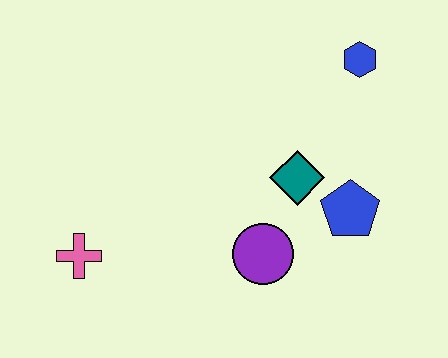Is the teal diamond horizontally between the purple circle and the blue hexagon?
Yes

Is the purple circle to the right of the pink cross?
Yes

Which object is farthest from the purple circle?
The blue hexagon is farthest from the purple circle.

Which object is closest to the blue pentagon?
The teal diamond is closest to the blue pentagon.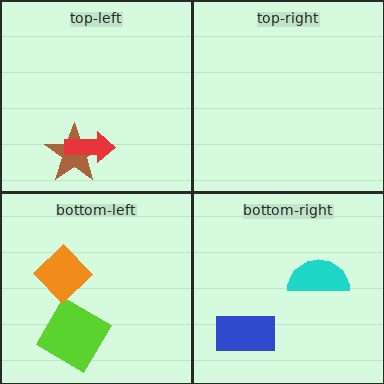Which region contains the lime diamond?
The bottom-left region.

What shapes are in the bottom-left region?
The lime diamond, the orange diamond.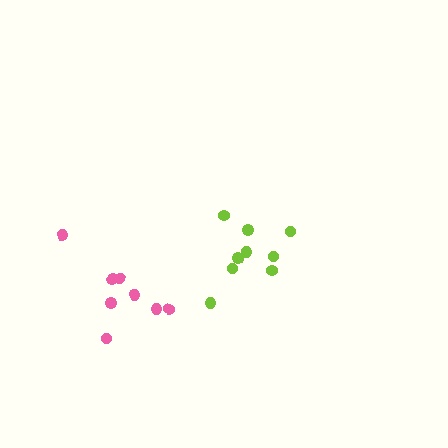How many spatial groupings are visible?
There are 2 spatial groupings.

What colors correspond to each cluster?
The clusters are colored: lime, pink.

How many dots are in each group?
Group 1: 9 dots, Group 2: 8 dots (17 total).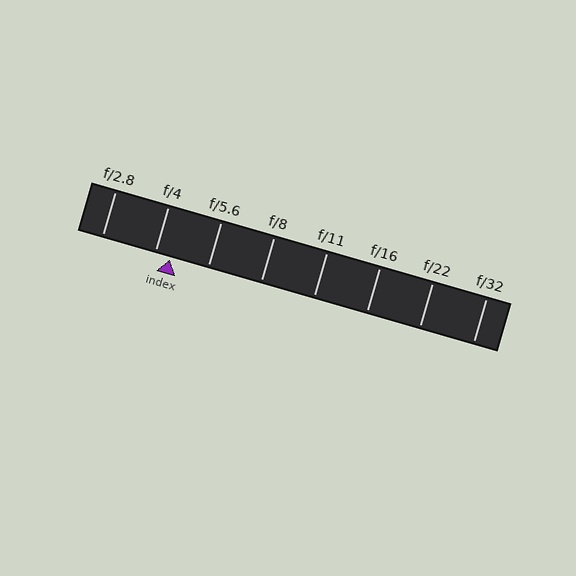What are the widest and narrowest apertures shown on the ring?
The widest aperture shown is f/2.8 and the narrowest is f/32.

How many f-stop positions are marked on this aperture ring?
There are 8 f-stop positions marked.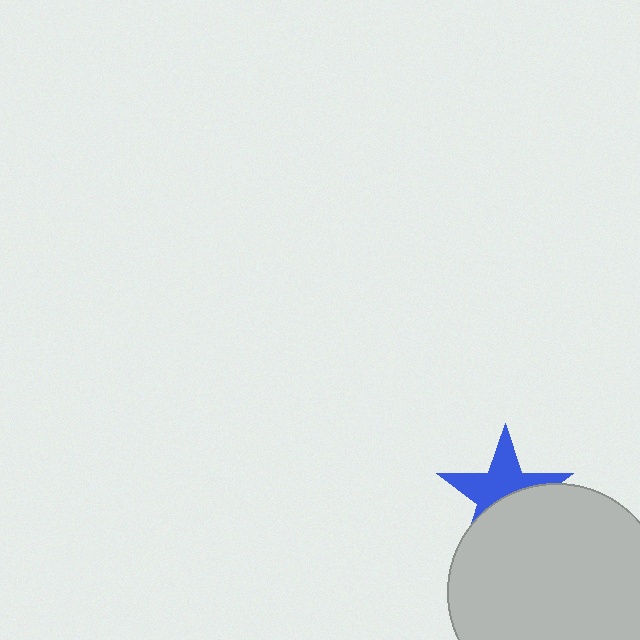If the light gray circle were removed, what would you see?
You would see the complete blue star.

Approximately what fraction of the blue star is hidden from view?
Roughly 47% of the blue star is hidden behind the light gray circle.